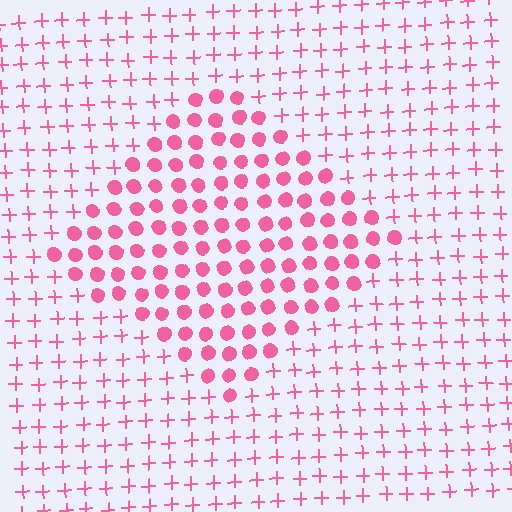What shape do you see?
I see a diamond.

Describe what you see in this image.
The image is filled with small pink elements arranged in a uniform grid. A diamond-shaped region contains circles, while the surrounding area contains plus signs. The boundary is defined purely by the change in element shape.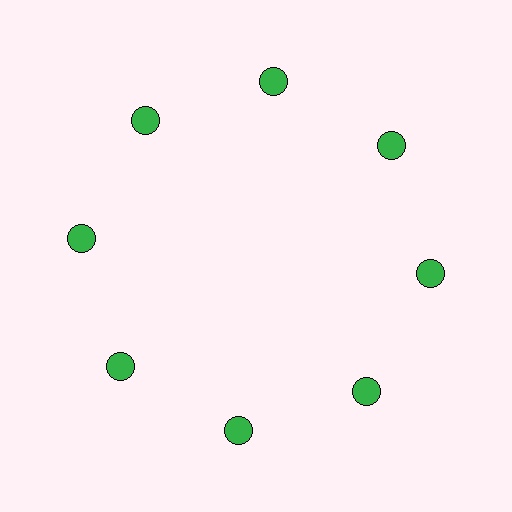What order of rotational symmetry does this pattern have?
This pattern has 8-fold rotational symmetry.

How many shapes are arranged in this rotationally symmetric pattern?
There are 8 shapes, arranged in 8 groups of 1.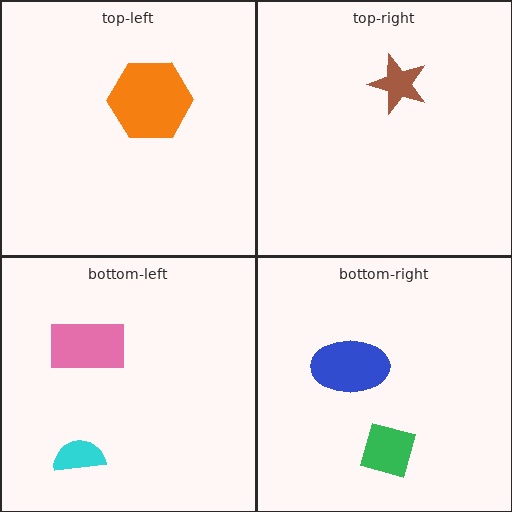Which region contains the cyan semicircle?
The bottom-left region.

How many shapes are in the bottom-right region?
2.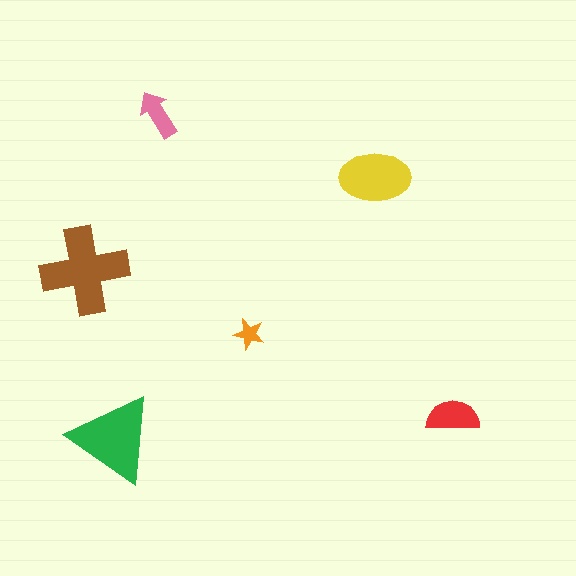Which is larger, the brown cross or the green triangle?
The brown cross.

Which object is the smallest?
The orange star.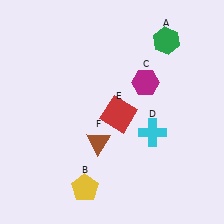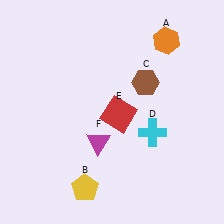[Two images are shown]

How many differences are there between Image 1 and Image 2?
There are 3 differences between the two images.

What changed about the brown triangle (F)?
In Image 1, F is brown. In Image 2, it changed to magenta.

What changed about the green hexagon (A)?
In Image 1, A is green. In Image 2, it changed to orange.